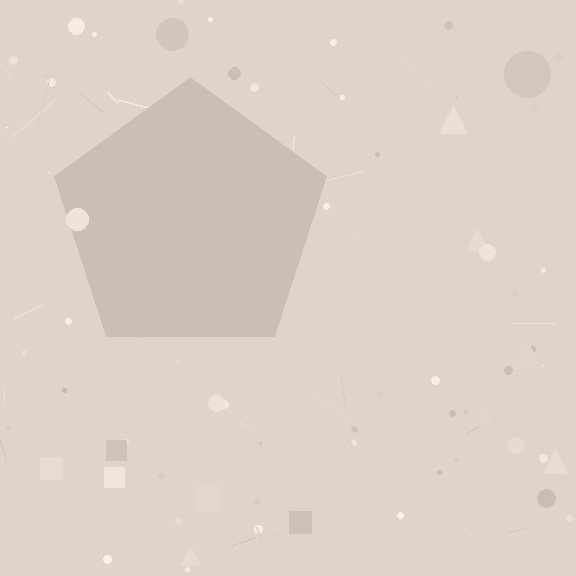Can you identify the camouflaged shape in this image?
The camouflaged shape is a pentagon.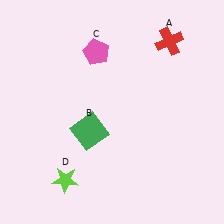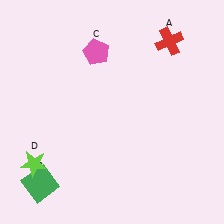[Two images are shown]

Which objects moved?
The objects that moved are: the green square (B), the lime star (D).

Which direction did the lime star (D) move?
The lime star (D) moved left.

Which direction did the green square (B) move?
The green square (B) moved down.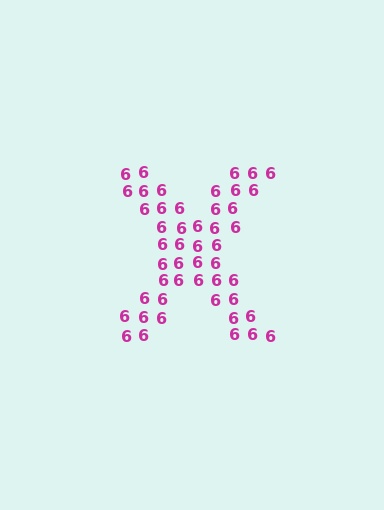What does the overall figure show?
The overall figure shows the letter X.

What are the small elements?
The small elements are digit 6's.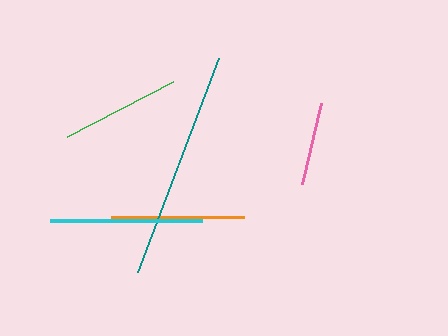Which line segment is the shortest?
The pink line is the shortest at approximately 83 pixels.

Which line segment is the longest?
The teal line is the longest at approximately 228 pixels.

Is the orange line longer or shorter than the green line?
The orange line is longer than the green line.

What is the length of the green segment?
The green segment is approximately 120 pixels long.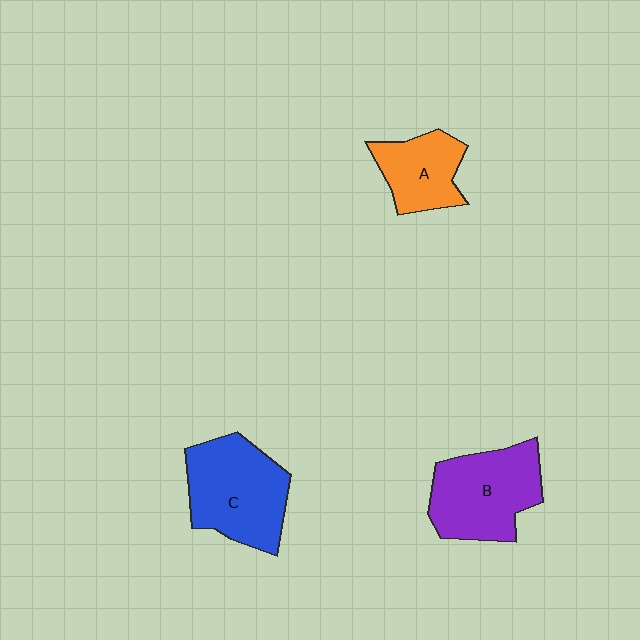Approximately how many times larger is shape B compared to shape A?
Approximately 1.5 times.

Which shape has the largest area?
Shape C (blue).